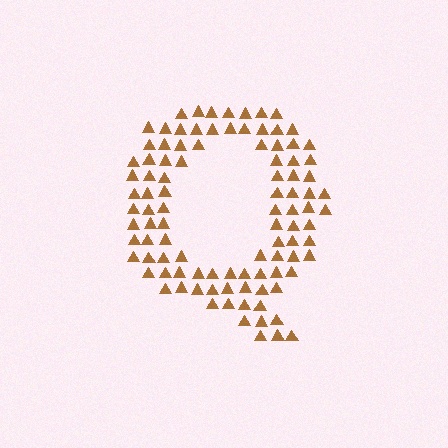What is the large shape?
The large shape is the letter Q.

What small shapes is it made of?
It is made of small triangles.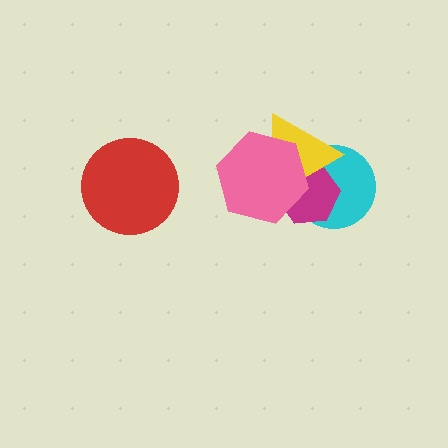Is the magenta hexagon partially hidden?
Yes, it is partially covered by another shape.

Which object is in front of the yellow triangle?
The pink hexagon is in front of the yellow triangle.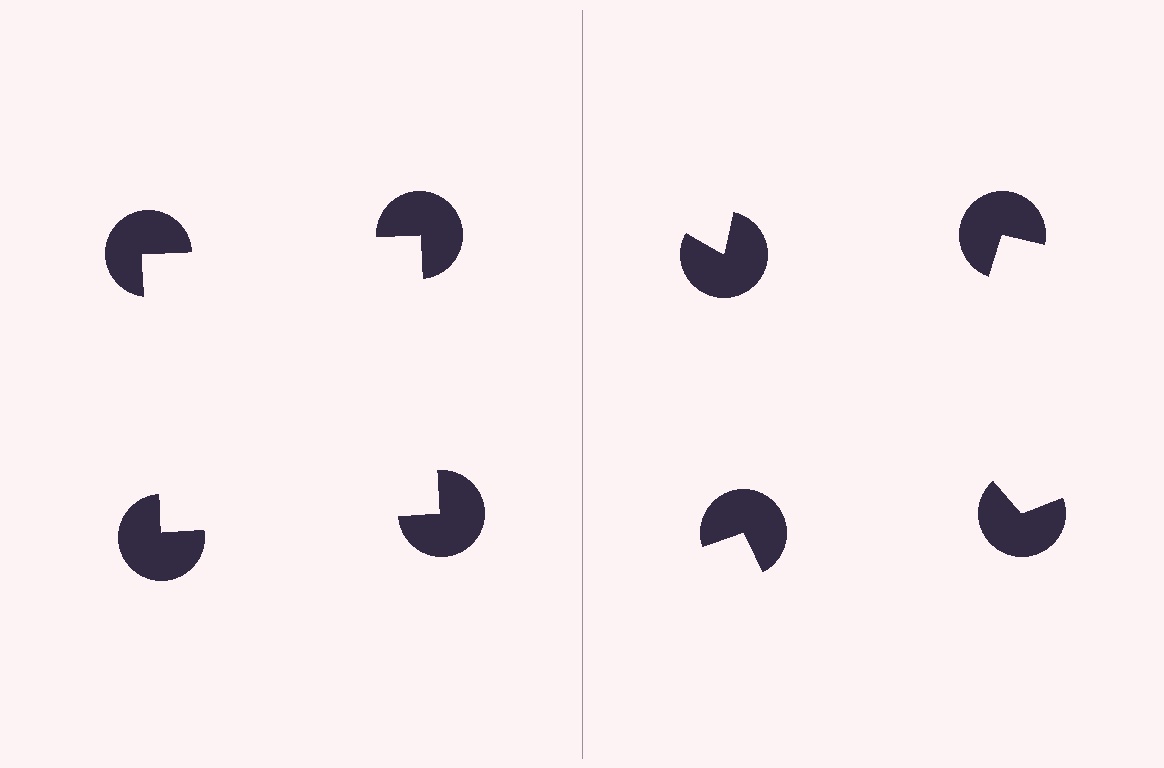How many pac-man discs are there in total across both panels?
8 — 4 on each side.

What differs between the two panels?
The pac-man discs are positioned identically on both sides; only the wedge orientations differ. On the left they align to a square; on the right they are misaligned.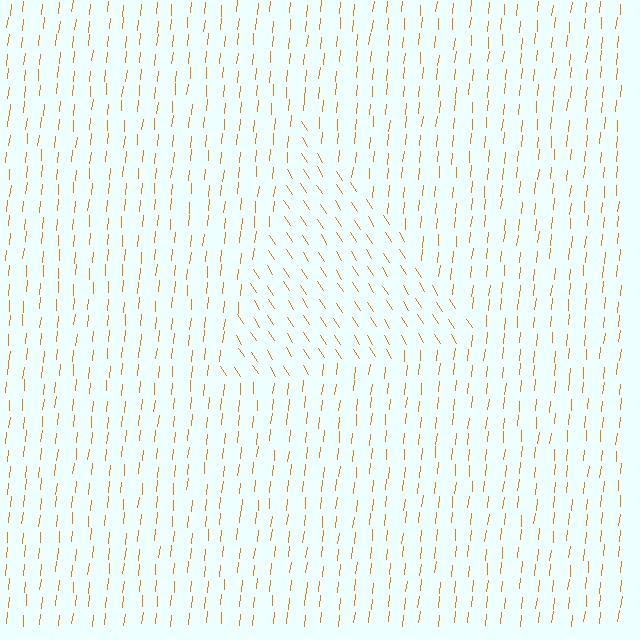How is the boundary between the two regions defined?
The boundary is defined purely by a change in line orientation (approximately 38 degrees difference). All lines are the same color and thickness.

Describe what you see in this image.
The image is filled with small orange line segments. A triangle region in the image has lines oriented differently from the surrounding lines, creating a visible texture boundary.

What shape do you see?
I see a triangle.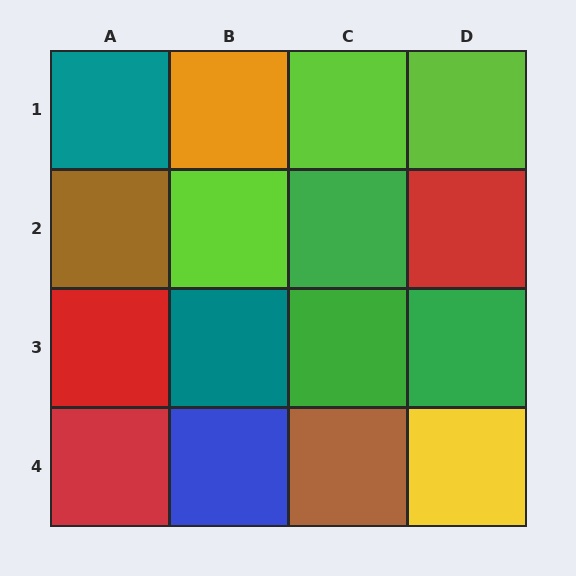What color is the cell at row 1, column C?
Lime.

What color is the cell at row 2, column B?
Lime.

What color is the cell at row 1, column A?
Teal.